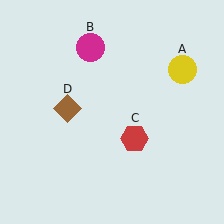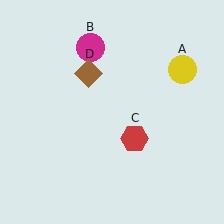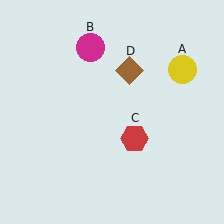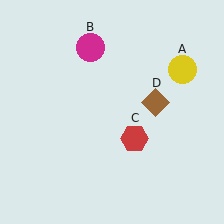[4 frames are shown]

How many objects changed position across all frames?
1 object changed position: brown diamond (object D).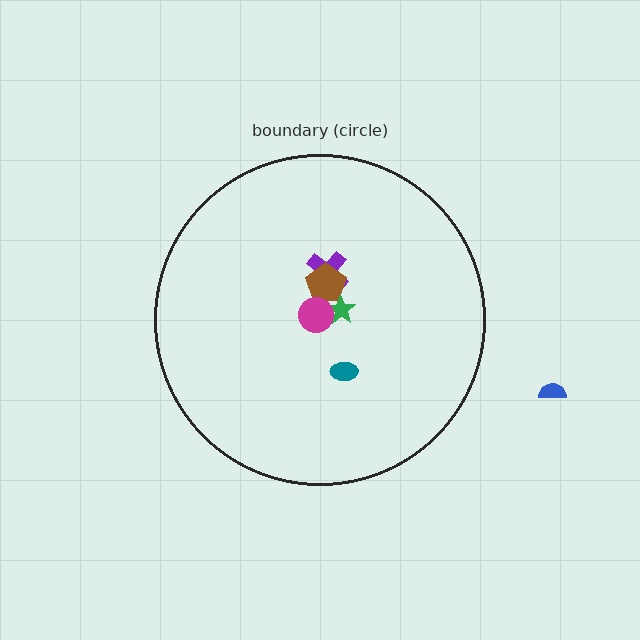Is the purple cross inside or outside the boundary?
Inside.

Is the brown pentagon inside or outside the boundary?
Inside.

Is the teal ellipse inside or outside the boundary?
Inside.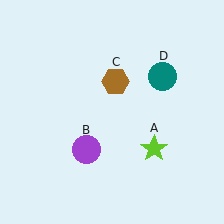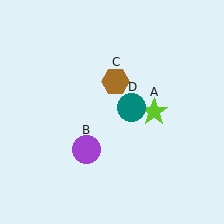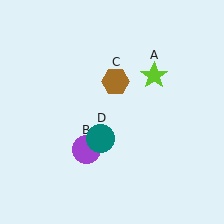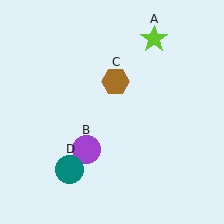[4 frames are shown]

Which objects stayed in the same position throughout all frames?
Purple circle (object B) and brown hexagon (object C) remained stationary.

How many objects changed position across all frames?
2 objects changed position: lime star (object A), teal circle (object D).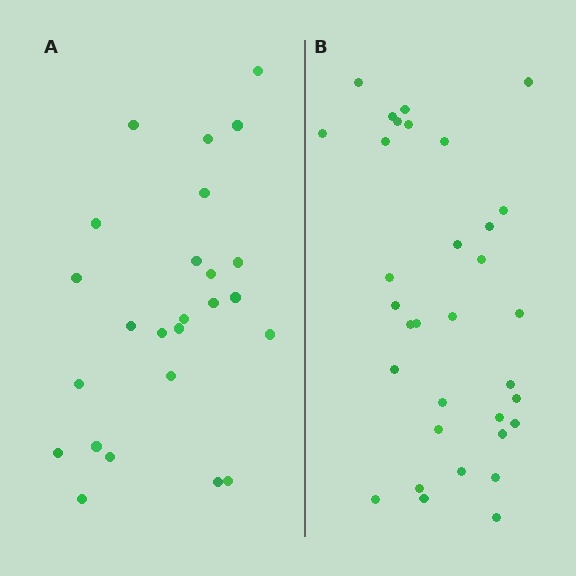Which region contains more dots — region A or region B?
Region B (the right region) has more dots.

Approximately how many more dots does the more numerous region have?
Region B has roughly 8 or so more dots than region A.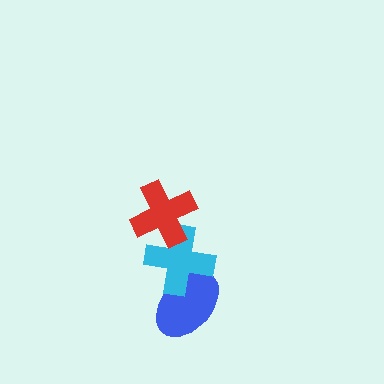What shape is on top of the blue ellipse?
The cyan cross is on top of the blue ellipse.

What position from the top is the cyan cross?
The cyan cross is 2nd from the top.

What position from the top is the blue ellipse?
The blue ellipse is 3rd from the top.